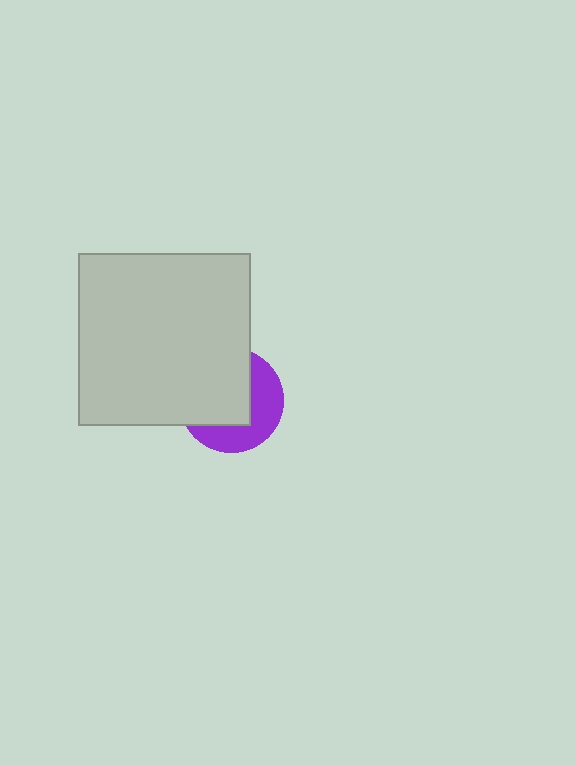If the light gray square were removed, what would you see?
You would see the complete purple circle.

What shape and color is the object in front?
The object in front is a light gray square.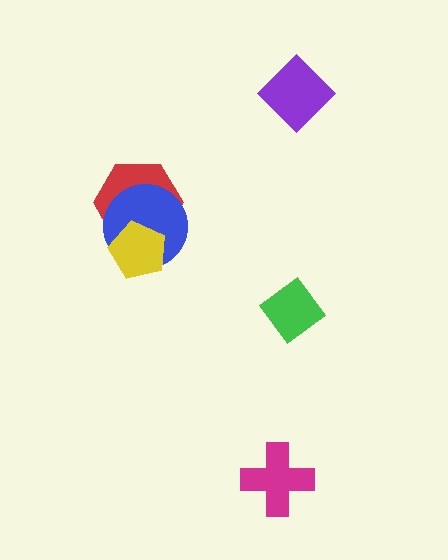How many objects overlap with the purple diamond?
0 objects overlap with the purple diamond.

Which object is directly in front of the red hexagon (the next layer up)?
The blue circle is directly in front of the red hexagon.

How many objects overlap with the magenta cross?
0 objects overlap with the magenta cross.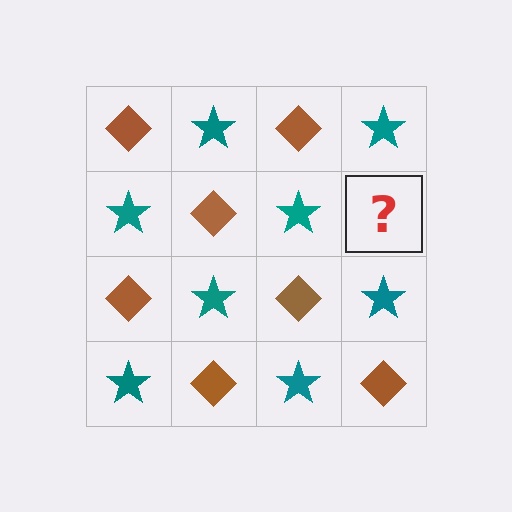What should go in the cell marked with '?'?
The missing cell should contain a brown diamond.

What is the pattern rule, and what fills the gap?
The rule is that it alternates brown diamond and teal star in a checkerboard pattern. The gap should be filled with a brown diamond.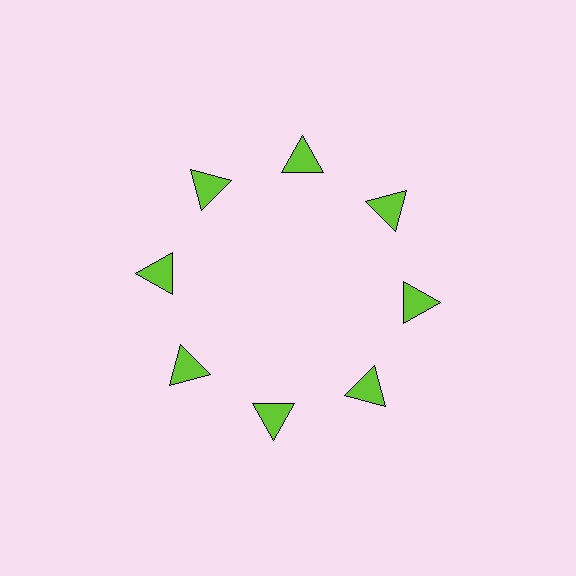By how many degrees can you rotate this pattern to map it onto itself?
The pattern maps onto itself every 45 degrees of rotation.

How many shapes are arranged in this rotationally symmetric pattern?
There are 8 shapes, arranged in 8 groups of 1.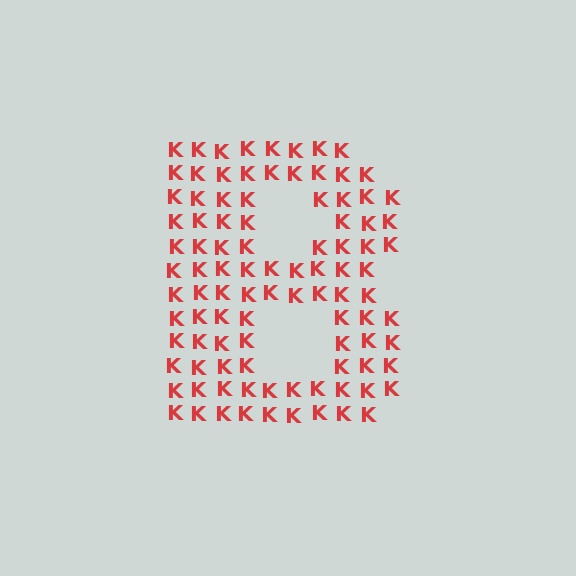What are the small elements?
The small elements are letter K's.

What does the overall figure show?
The overall figure shows the letter B.